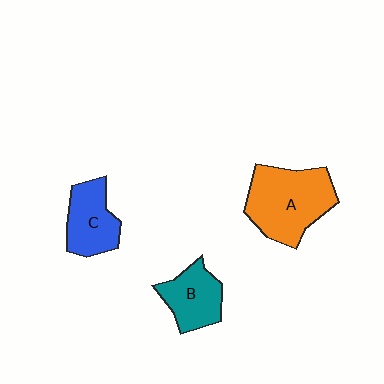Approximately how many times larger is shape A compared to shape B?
Approximately 1.7 times.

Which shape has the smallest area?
Shape B (teal).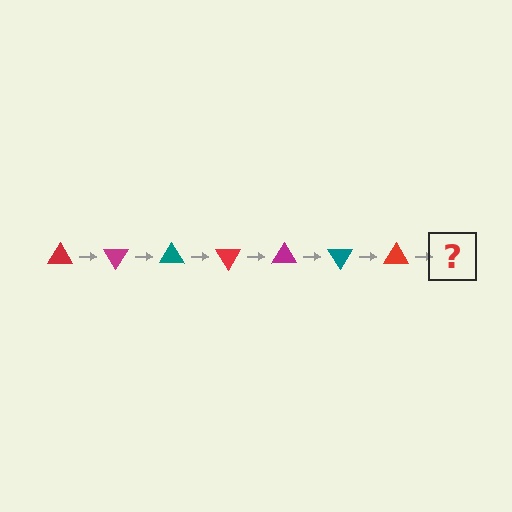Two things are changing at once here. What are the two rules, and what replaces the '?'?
The two rules are that it rotates 60 degrees each step and the color cycles through red, magenta, and teal. The '?' should be a magenta triangle, rotated 420 degrees from the start.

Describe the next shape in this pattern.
It should be a magenta triangle, rotated 420 degrees from the start.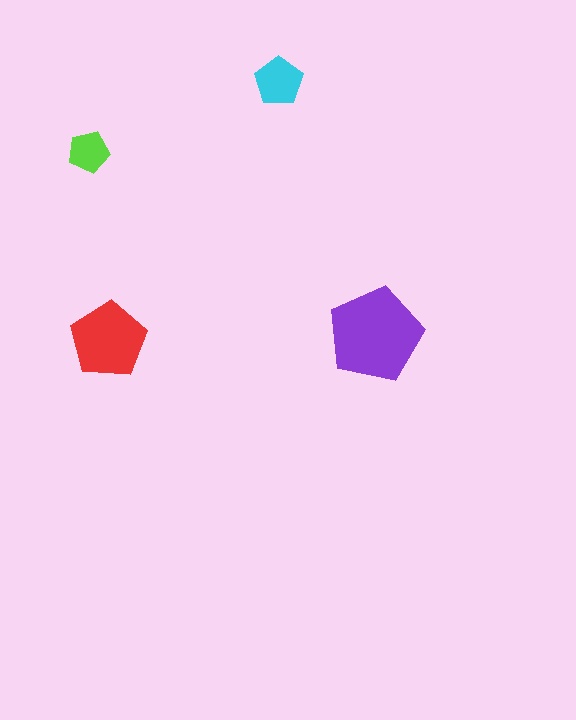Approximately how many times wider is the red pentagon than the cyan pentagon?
About 1.5 times wider.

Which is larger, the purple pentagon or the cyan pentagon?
The purple one.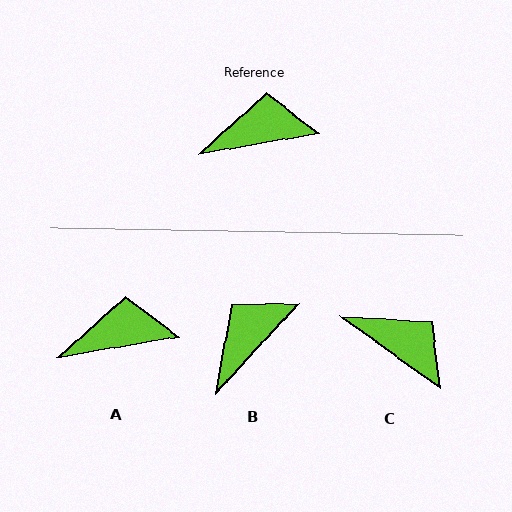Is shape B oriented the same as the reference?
No, it is off by about 38 degrees.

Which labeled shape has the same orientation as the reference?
A.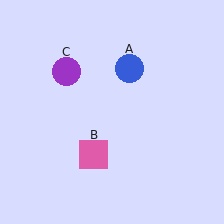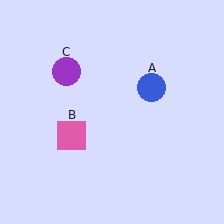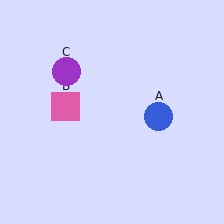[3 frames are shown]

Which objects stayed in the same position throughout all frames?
Purple circle (object C) remained stationary.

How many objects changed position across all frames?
2 objects changed position: blue circle (object A), pink square (object B).